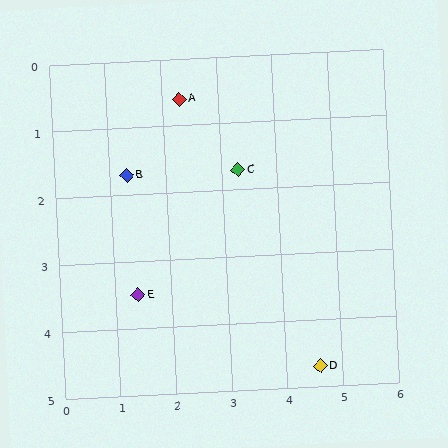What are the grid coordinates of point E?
Point E is at approximately (1.4, 3.5).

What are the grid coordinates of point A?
Point A is at approximately (2.3, 0.6).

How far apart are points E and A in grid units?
Points E and A are about 3.0 grid units apart.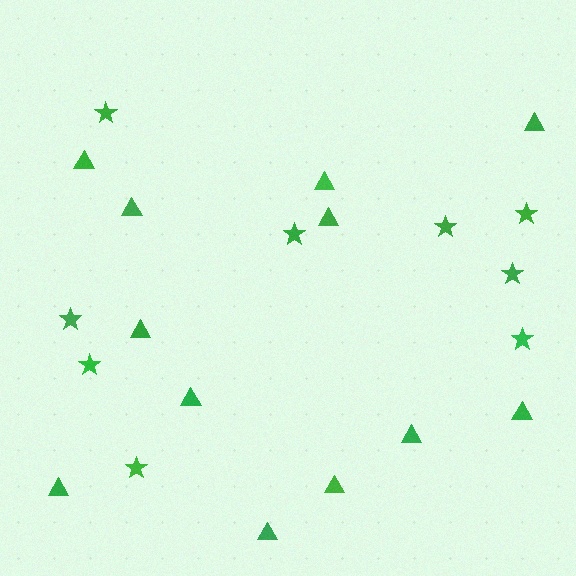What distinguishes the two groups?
There are 2 groups: one group of triangles (12) and one group of stars (9).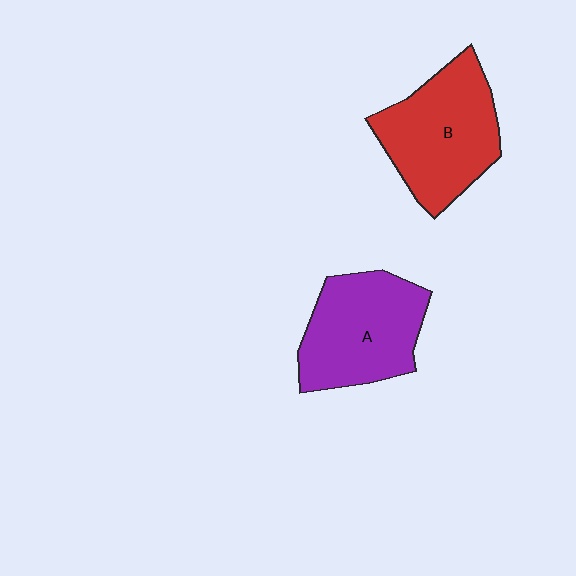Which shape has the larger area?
Shape B (red).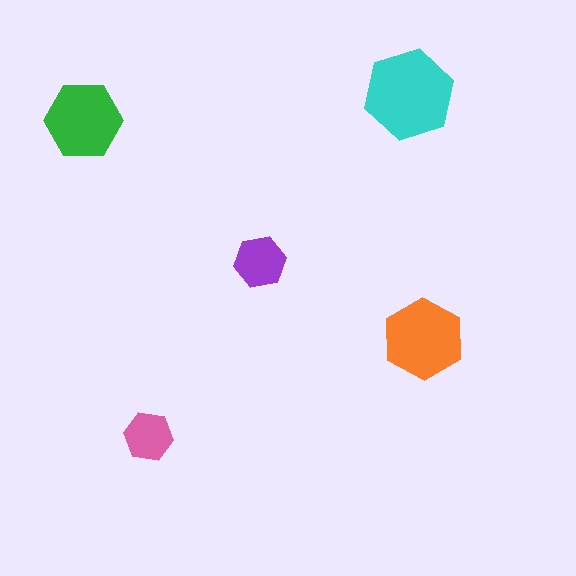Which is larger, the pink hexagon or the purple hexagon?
The purple one.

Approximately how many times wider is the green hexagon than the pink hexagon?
About 1.5 times wider.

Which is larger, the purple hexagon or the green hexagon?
The green one.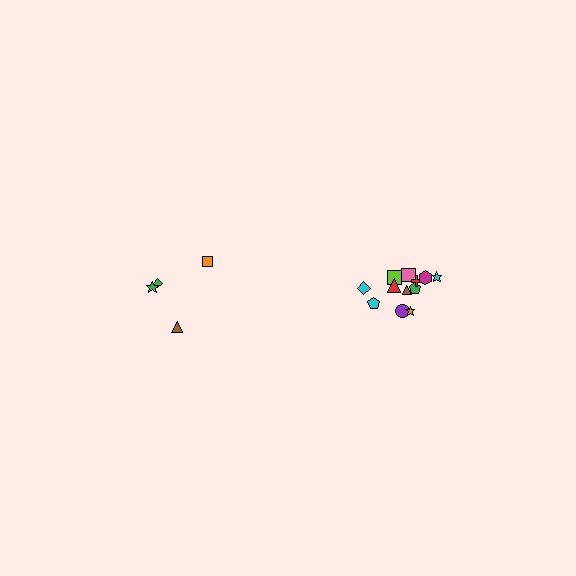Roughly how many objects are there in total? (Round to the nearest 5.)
Roughly 15 objects in total.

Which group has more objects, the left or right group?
The right group.